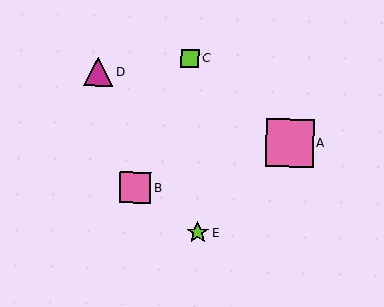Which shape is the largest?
The pink square (labeled A) is the largest.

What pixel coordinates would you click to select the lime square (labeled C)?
Click at (190, 58) to select the lime square C.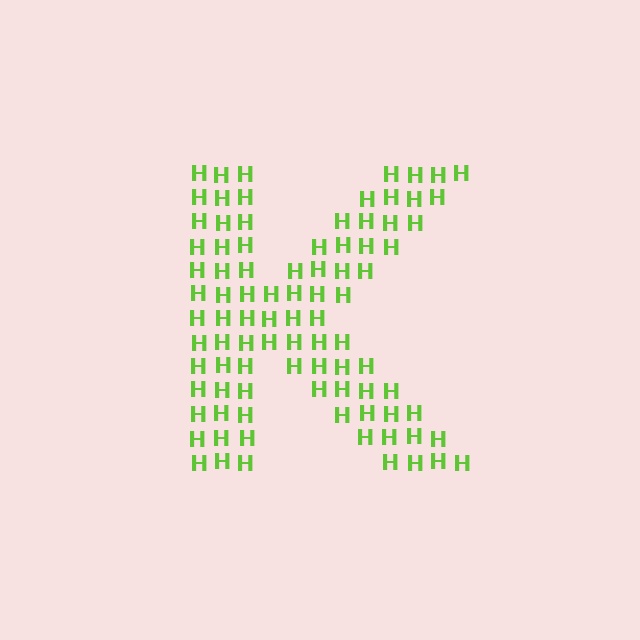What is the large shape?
The large shape is the letter K.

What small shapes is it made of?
It is made of small letter H's.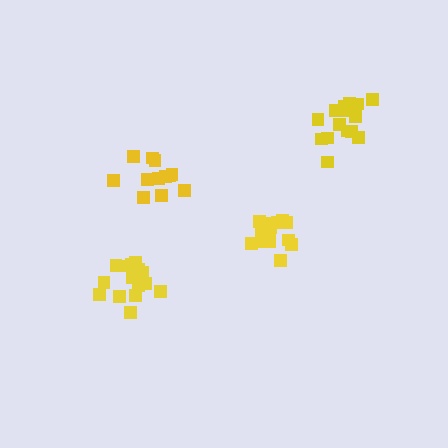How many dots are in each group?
Group 1: 15 dots, Group 2: 15 dots, Group 3: 12 dots, Group 4: 16 dots (58 total).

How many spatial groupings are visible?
There are 4 spatial groupings.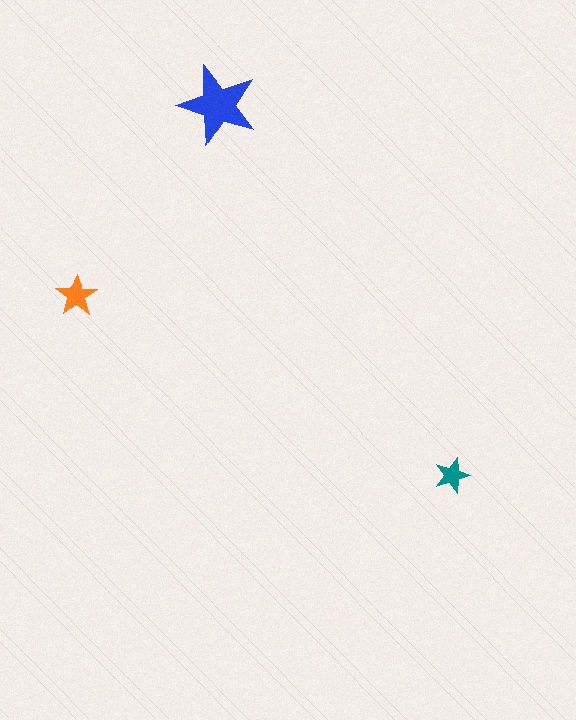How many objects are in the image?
There are 3 objects in the image.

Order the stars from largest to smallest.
the blue one, the orange one, the teal one.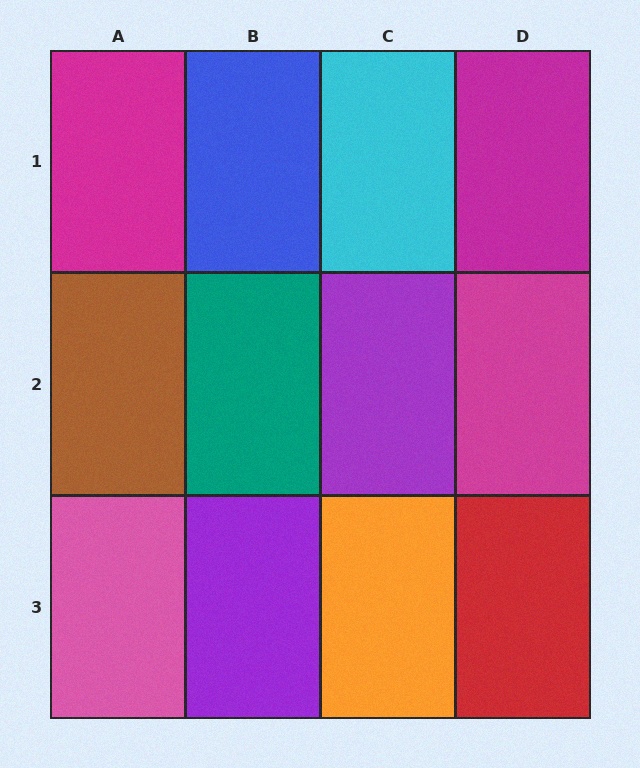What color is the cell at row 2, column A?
Brown.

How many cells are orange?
1 cell is orange.